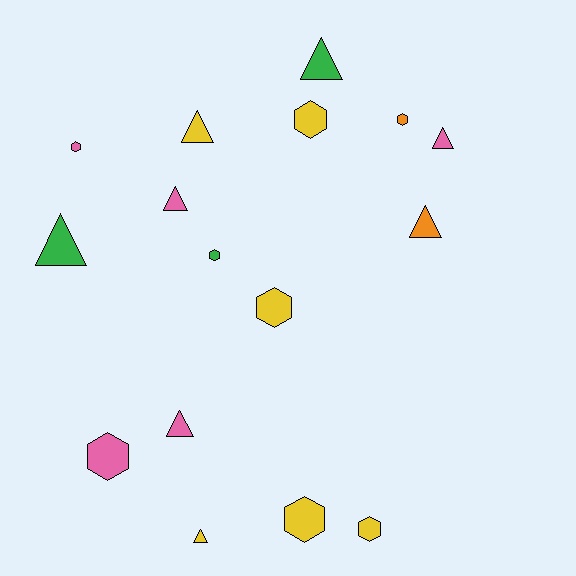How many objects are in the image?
There are 16 objects.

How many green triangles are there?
There are 2 green triangles.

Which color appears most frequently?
Yellow, with 6 objects.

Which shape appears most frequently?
Hexagon, with 8 objects.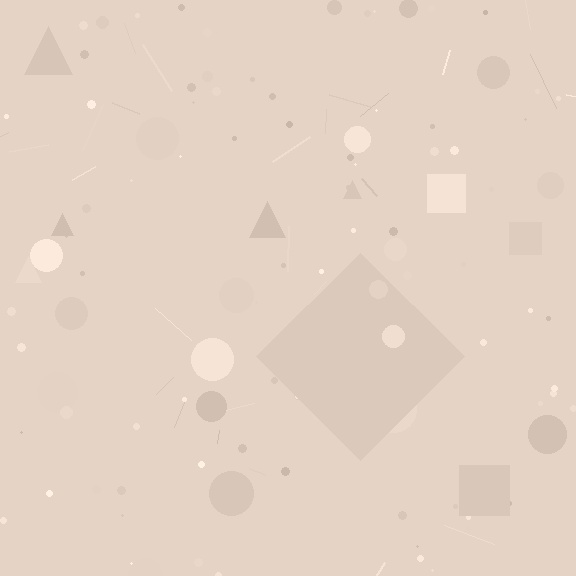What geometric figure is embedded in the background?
A diamond is embedded in the background.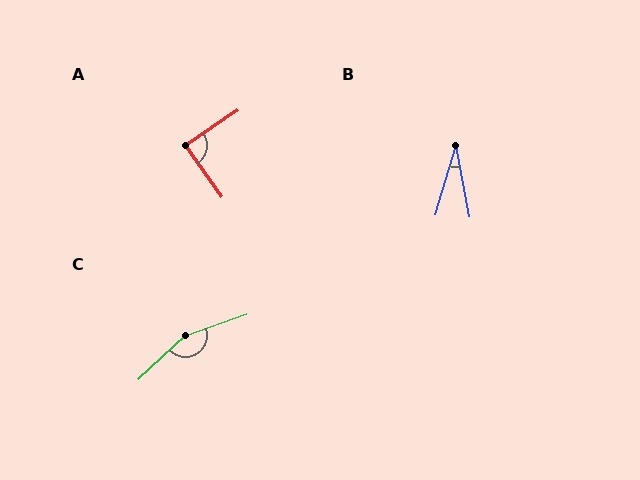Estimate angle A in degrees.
Approximately 89 degrees.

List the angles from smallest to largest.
B (27°), A (89°), C (157°).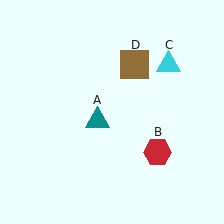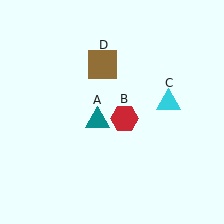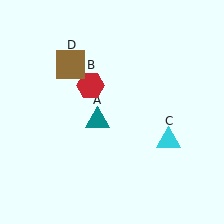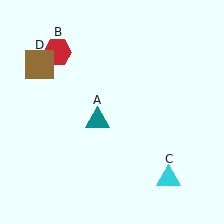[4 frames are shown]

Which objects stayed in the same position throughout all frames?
Teal triangle (object A) remained stationary.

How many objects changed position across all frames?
3 objects changed position: red hexagon (object B), cyan triangle (object C), brown square (object D).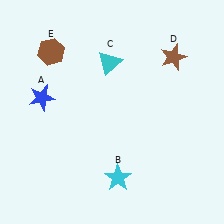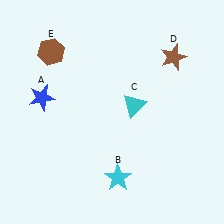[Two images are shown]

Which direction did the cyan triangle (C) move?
The cyan triangle (C) moved down.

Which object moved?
The cyan triangle (C) moved down.